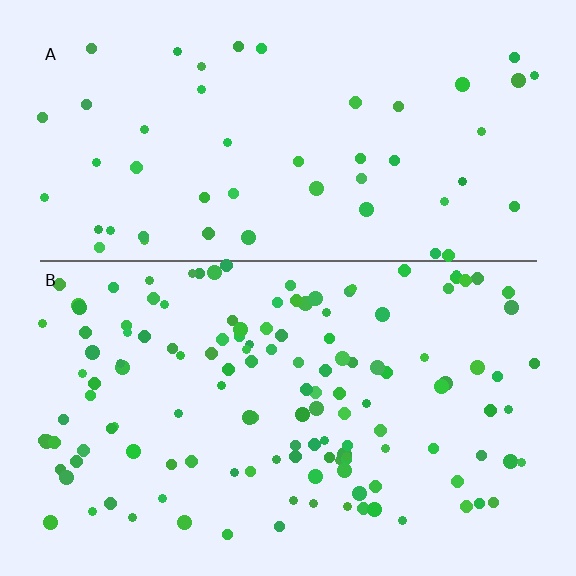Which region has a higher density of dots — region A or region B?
B (the bottom).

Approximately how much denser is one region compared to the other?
Approximately 2.7× — region B over region A.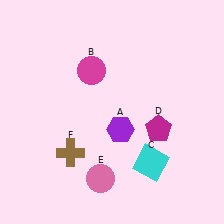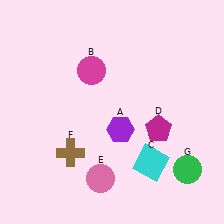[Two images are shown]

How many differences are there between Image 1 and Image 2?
There is 1 difference between the two images.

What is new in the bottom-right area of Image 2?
A green circle (G) was added in the bottom-right area of Image 2.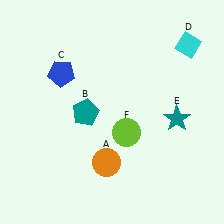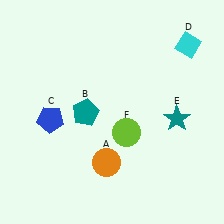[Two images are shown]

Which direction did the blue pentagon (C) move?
The blue pentagon (C) moved down.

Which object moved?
The blue pentagon (C) moved down.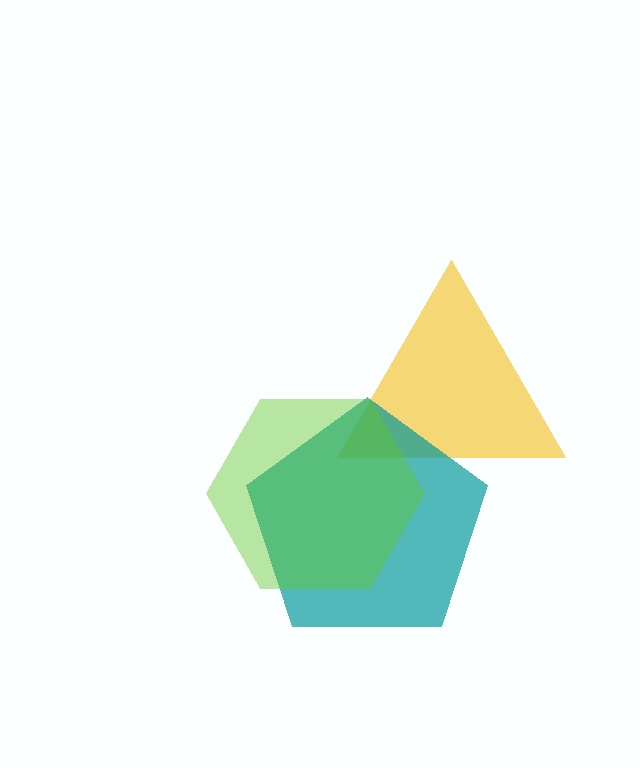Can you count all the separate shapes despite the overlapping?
Yes, there are 3 separate shapes.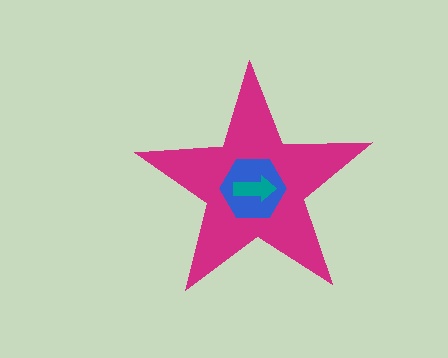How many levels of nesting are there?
3.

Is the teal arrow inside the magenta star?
Yes.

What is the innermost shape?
The teal arrow.